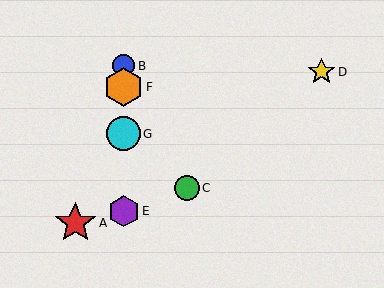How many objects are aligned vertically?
4 objects (B, E, F, G) are aligned vertically.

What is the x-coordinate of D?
Object D is at x≈322.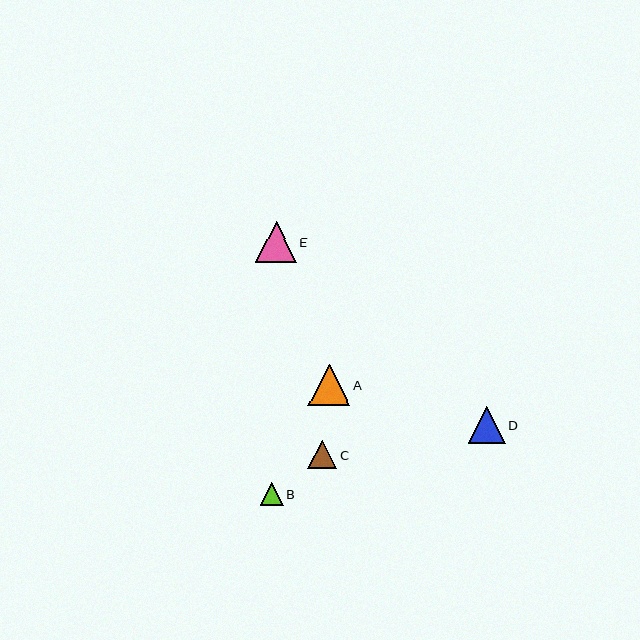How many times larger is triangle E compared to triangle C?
Triangle E is approximately 1.4 times the size of triangle C.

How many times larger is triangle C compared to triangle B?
Triangle C is approximately 1.3 times the size of triangle B.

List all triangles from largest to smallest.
From largest to smallest: A, E, D, C, B.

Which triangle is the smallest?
Triangle B is the smallest with a size of approximately 23 pixels.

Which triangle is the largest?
Triangle A is the largest with a size of approximately 41 pixels.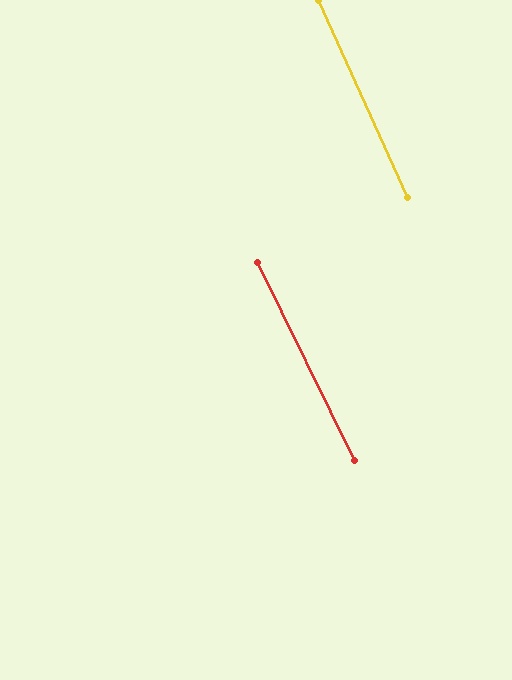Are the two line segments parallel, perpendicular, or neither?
Parallel — their directions differ by only 1.8°.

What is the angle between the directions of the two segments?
Approximately 2 degrees.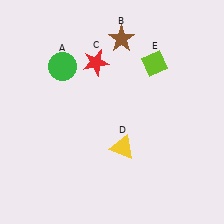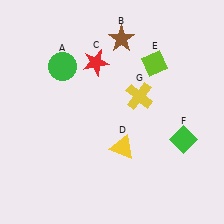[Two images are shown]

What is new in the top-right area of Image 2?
A yellow cross (G) was added in the top-right area of Image 2.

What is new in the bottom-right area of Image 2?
A green diamond (F) was added in the bottom-right area of Image 2.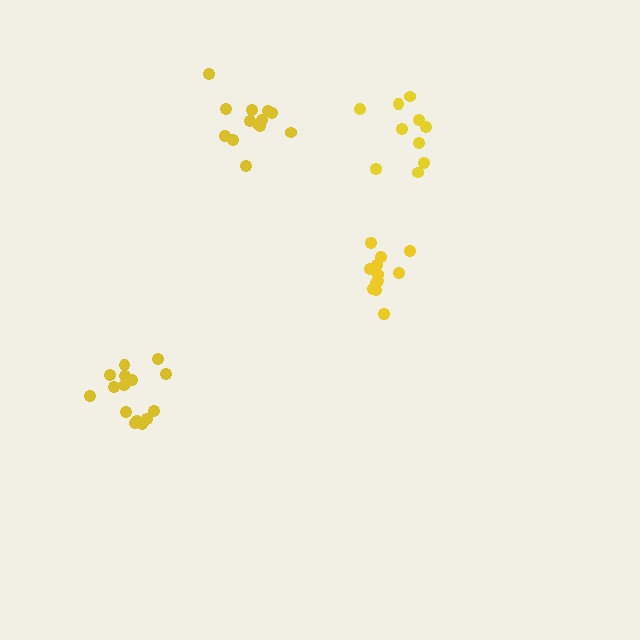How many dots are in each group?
Group 1: 10 dots, Group 2: 15 dots, Group 3: 12 dots, Group 4: 13 dots (50 total).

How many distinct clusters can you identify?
There are 4 distinct clusters.